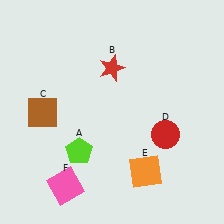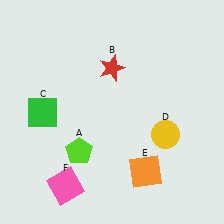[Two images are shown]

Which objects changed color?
C changed from brown to green. D changed from red to yellow.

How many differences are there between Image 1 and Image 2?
There are 2 differences between the two images.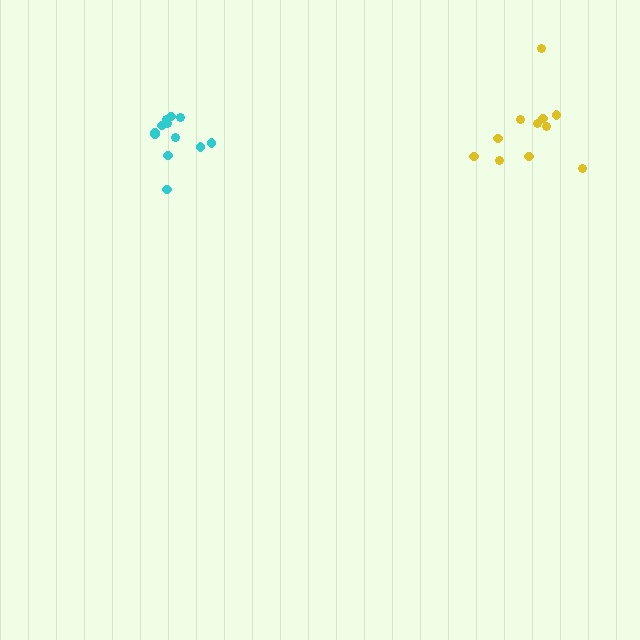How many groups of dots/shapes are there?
There are 2 groups.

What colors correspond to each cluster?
The clusters are colored: yellow, cyan.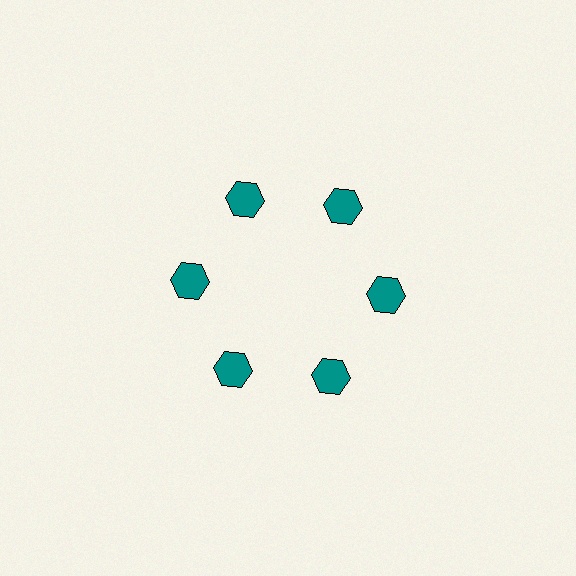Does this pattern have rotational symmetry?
Yes, this pattern has 6-fold rotational symmetry. It looks the same after rotating 60 degrees around the center.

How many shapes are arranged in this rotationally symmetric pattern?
There are 6 shapes, arranged in 6 groups of 1.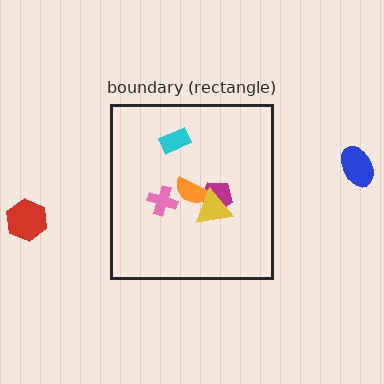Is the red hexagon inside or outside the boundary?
Outside.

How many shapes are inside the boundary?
5 inside, 2 outside.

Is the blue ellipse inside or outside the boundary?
Outside.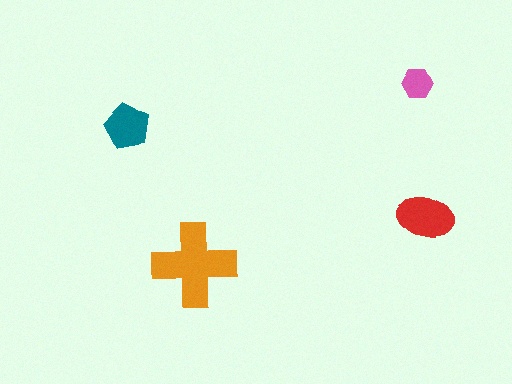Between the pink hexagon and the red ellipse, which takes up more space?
The red ellipse.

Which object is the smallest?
The pink hexagon.